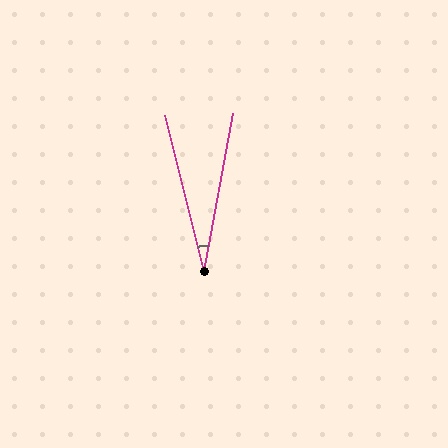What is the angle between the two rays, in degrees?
Approximately 24 degrees.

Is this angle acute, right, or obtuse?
It is acute.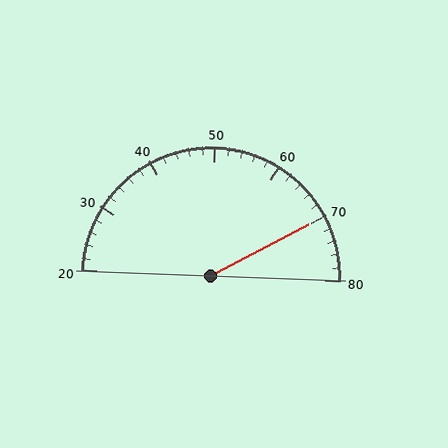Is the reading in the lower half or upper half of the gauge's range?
The reading is in the upper half of the range (20 to 80).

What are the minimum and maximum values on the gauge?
The gauge ranges from 20 to 80.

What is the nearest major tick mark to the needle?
The nearest major tick mark is 70.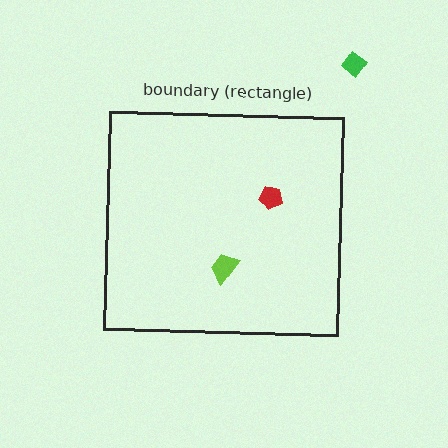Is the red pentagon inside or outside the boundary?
Inside.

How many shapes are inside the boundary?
2 inside, 1 outside.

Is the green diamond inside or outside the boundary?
Outside.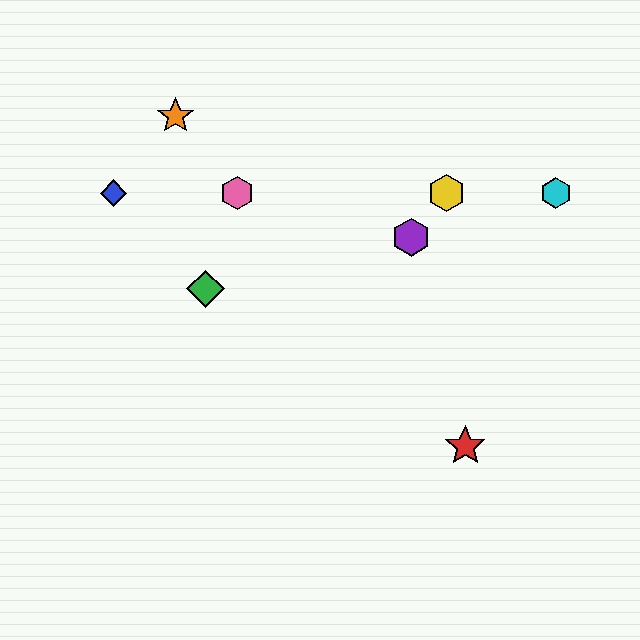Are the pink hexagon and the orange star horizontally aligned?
No, the pink hexagon is at y≈193 and the orange star is at y≈116.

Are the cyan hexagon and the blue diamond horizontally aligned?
Yes, both are at y≈193.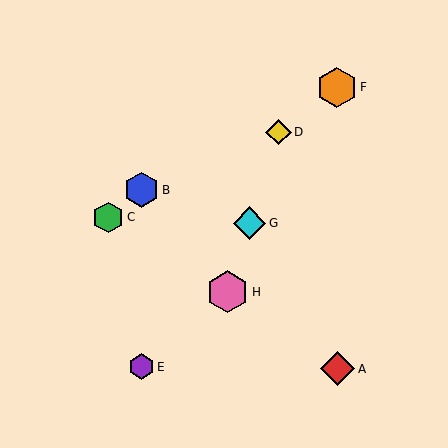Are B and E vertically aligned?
Yes, both are at x≈142.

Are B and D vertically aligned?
No, B is at x≈142 and D is at x≈279.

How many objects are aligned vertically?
2 objects (B, E) are aligned vertically.